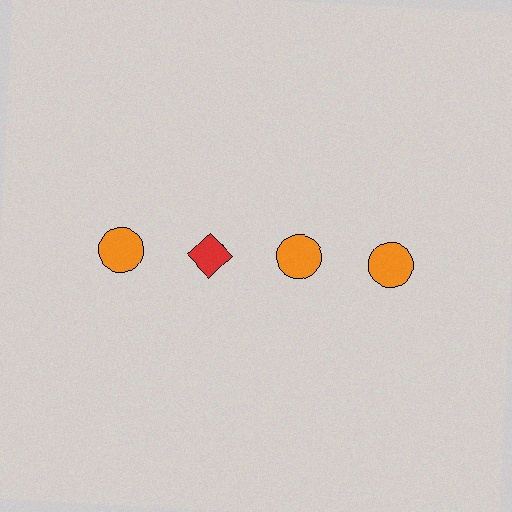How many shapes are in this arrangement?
There are 4 shapes arranged in a grid pattern.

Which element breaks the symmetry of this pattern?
The red diamond in the top row, second from left column breaks the symmetry. All other shapes are orange circles.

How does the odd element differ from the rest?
It differs in both color (red instead of orange) and shape (diamond instead of circle).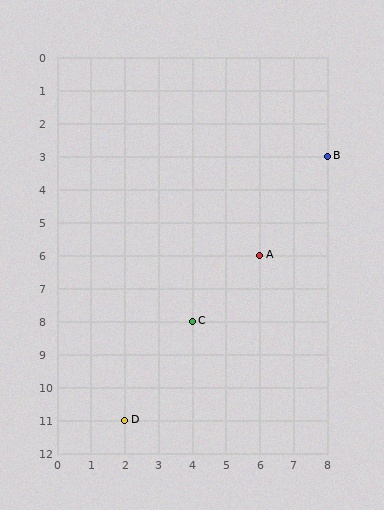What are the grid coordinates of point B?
Point B is at grid coordinates (8, 3).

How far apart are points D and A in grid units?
Points D and A are 4 columns and 5 rows apart (about 6.4 grid units diagonally).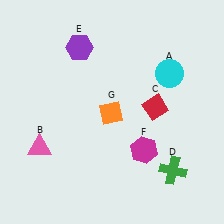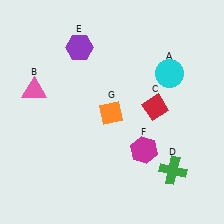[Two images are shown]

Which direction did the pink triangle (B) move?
The pink triangle (B) moved up.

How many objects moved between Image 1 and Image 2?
1 object moved between the two images.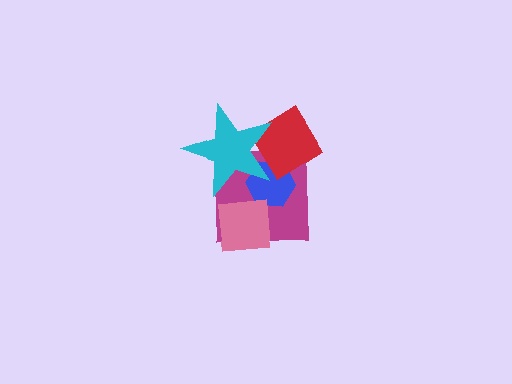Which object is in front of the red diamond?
The cyan star is in front of the red diamond.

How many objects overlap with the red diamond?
3 objects overlap with the red diamond.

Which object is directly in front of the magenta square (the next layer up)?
The blue hexagon is directly in front of the magenta square.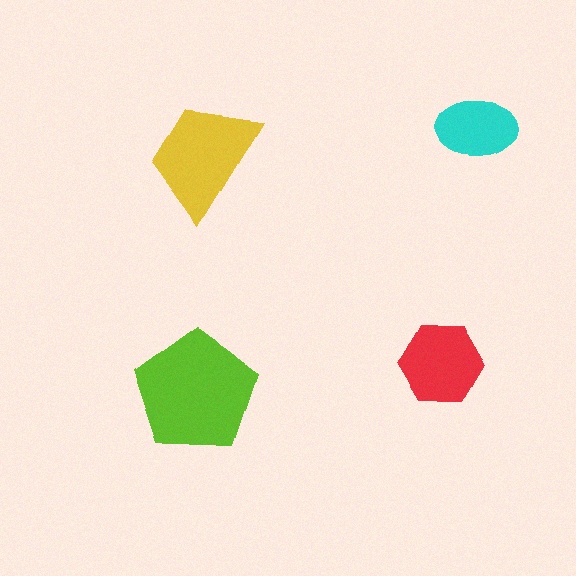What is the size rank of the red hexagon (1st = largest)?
3rd.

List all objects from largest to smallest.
The lime pentagon, the yellow trapezoid, the red hexagon, the cyan ellipse.